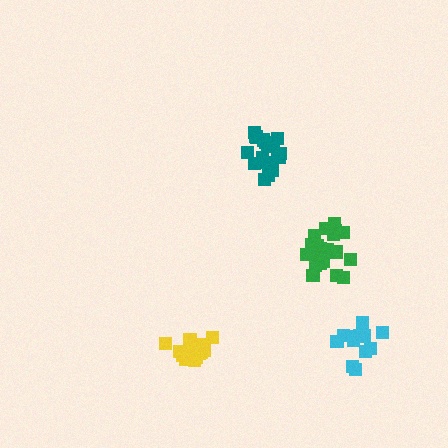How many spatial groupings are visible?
There are 4 spatial groupings.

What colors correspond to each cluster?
The clusters are colored: cyan, teal, green, yellow.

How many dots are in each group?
Group 1: 15 dots, Group 2: 18 dots, Group 3: 20 dots, Group 4: 19 dots (72 total).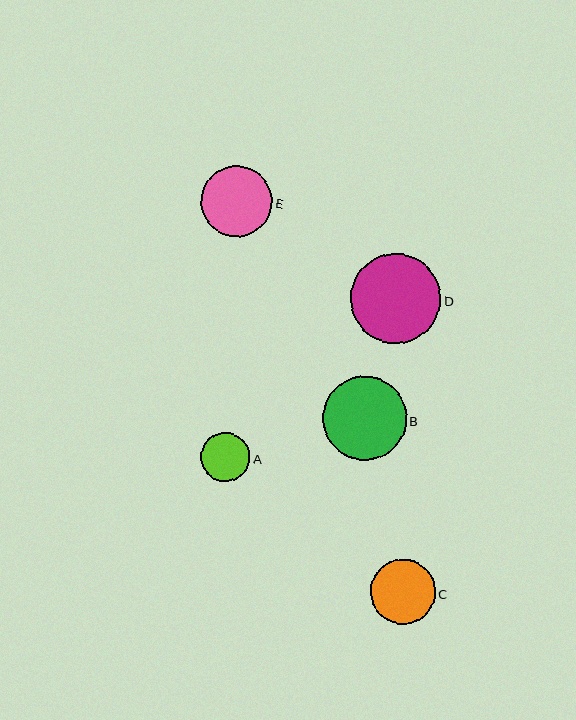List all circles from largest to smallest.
From largest to smallest: D, B, E, C, A.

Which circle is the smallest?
Circle A is the smallest with a size of approximately 49 pixels.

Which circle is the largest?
Circle D is the largest with a size of approximately 90 pixels.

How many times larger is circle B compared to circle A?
Circle B is approximately 1.7 times the size of circle A.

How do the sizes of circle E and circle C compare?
Circle E and circle C are approximately the same size.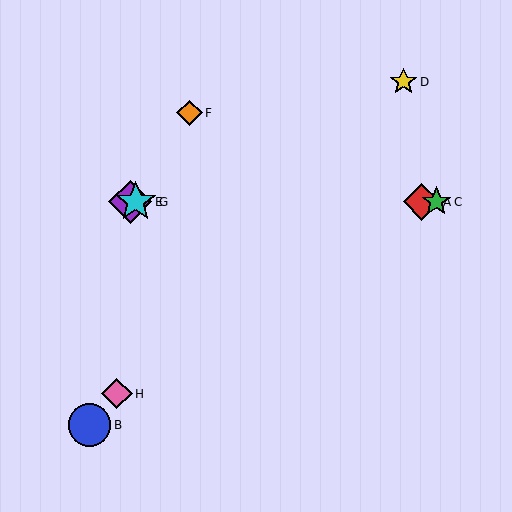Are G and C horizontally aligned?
Yes, both are at y≈202.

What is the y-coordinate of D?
Object D is at y≈82.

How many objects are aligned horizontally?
4 objects (A, C, E, G) are aligned horizontally.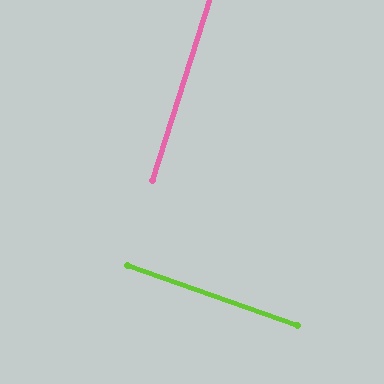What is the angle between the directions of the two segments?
Approximately 88 degrees.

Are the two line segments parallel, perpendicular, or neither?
Perpendicular — they meet at approximately 88°.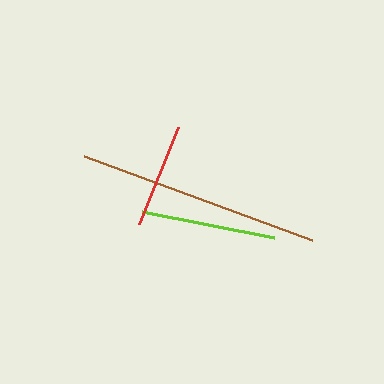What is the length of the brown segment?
The brown segment is approximately 243 pixels long.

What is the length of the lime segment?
The lime segment is approximately 134 pixels long.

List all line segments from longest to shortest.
From longest to shortest: brown, lime, red.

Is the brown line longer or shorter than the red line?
The brown line is longer than the red line.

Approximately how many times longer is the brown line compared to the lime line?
The brown line is approximately 1.8 times the length of the lime line.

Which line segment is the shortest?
The red line is the shortest at approximately 105 pixels.